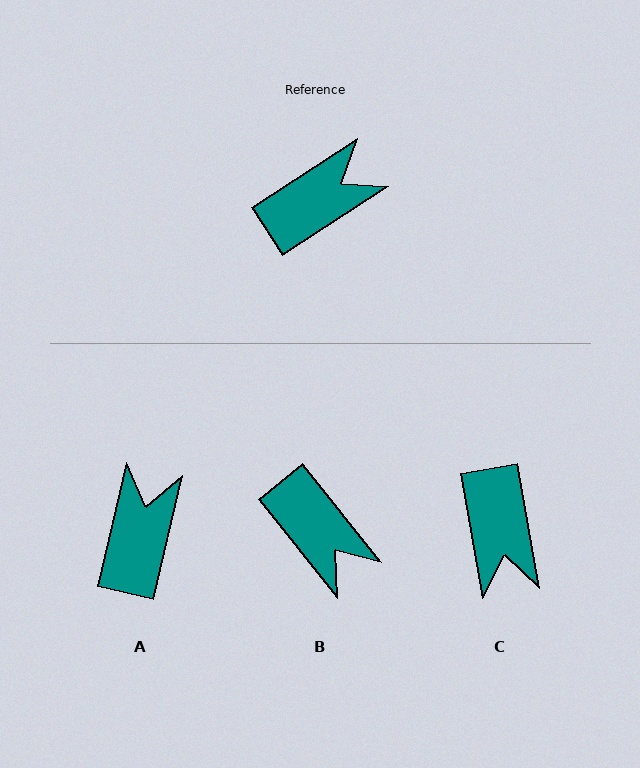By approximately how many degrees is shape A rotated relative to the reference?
Approximately 44 degrees counter-clockwise.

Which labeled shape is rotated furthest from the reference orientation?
C, about 113 degrees away.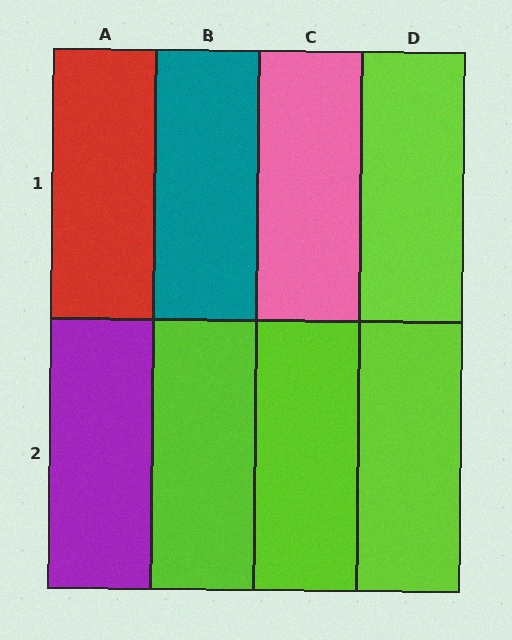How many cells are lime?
4 cells are lime.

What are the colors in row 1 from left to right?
Red, teal, pink, lime.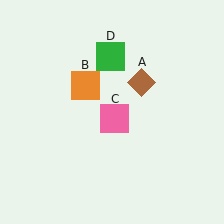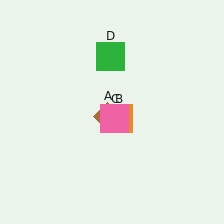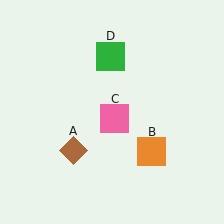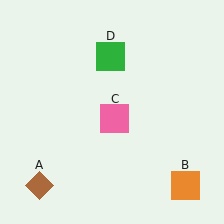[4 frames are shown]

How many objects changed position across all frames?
2 objects changed position: brown diamond (object A), orange square (object B).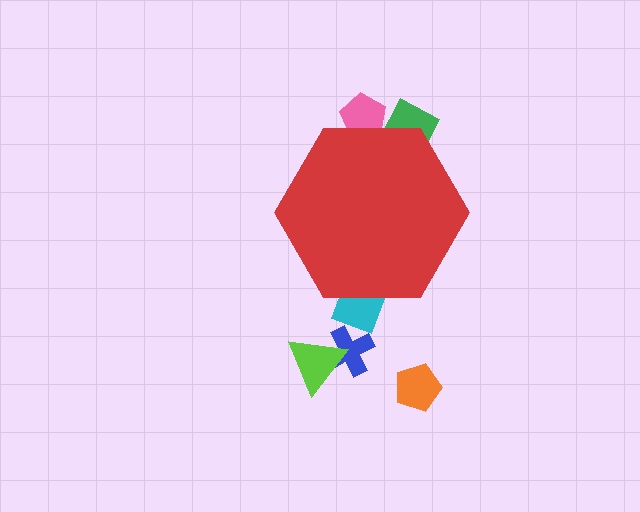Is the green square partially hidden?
Yes, the green square is partially hidden behind the red hexagon.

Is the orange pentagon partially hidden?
No, the orange pentagon is fully visible.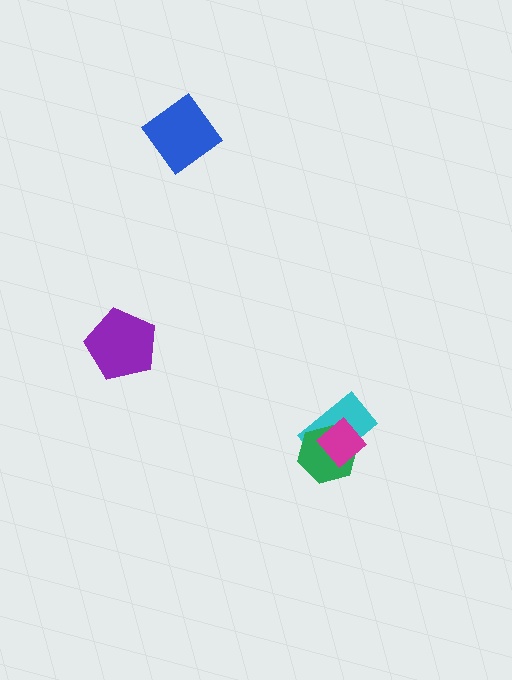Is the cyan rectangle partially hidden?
Yes, it is partially covered by another shape.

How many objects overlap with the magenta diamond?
2 objects overlap with the magenta diamond.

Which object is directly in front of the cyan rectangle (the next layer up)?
The green hexagon is directly in front of the cyan rectangle.